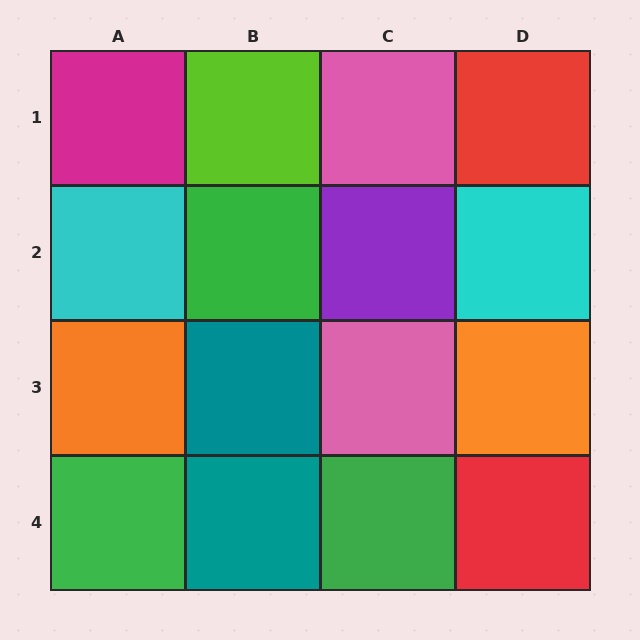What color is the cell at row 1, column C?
Pink.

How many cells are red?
2 cells are red.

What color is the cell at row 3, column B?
Teal.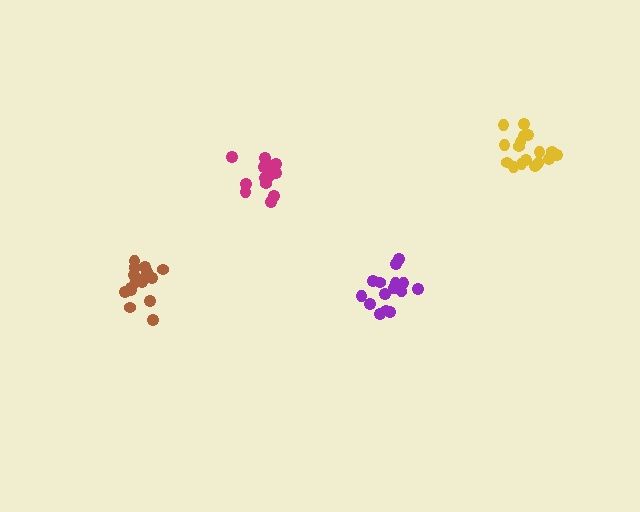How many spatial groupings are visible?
There are 4 spatial groupings.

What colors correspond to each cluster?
The clusters are colored: purple, brown, magenta, yellow.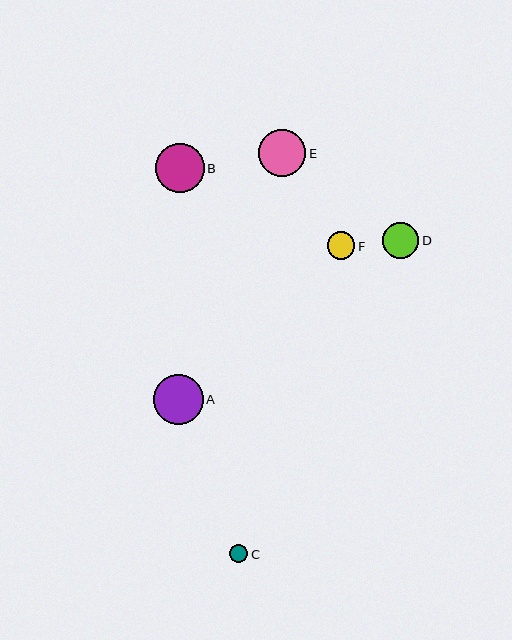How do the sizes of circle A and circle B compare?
Circle A and circle B are approximately the same size.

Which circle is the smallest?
Circle C is the smallest with a size of approximately 18 pixels.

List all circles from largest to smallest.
From largest to smallest: A, B, E, D, F, C.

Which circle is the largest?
Circle A is the largest with a size of approximately 50 pixels.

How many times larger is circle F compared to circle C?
Circle F is approximately 1.6 times the size of circle C.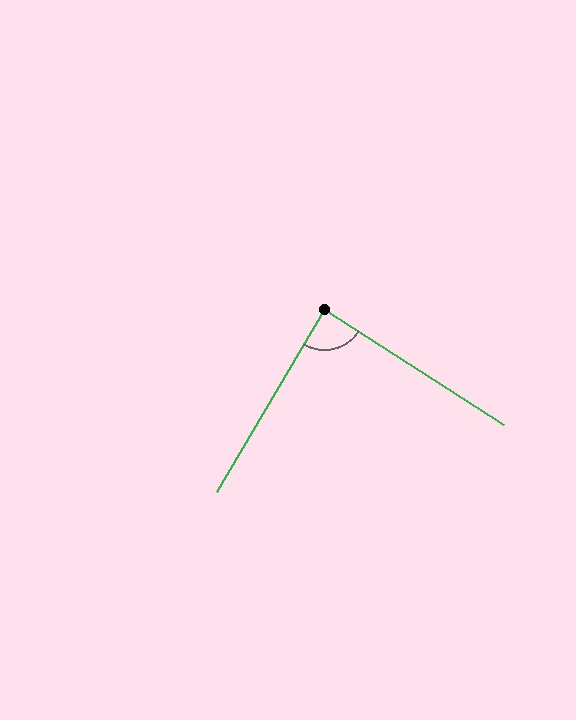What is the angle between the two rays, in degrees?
Approximately 88 degrees.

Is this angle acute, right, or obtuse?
It is approximately a right angle.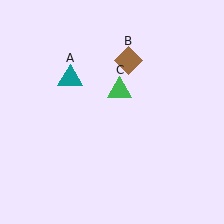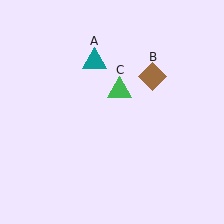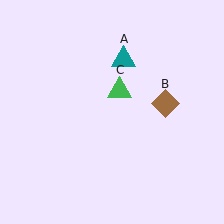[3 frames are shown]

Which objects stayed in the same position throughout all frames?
Green triangle (object C) remained stationary.